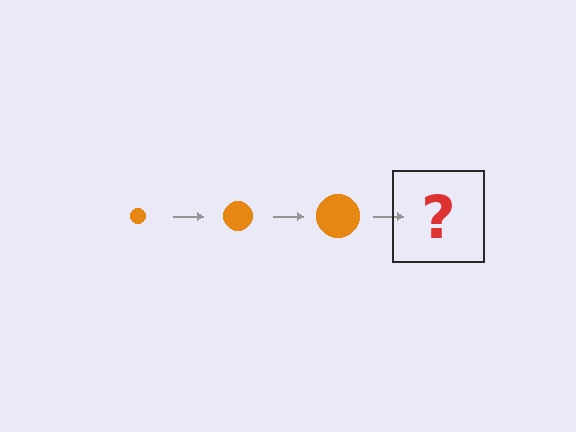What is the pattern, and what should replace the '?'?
The pattern is that the circle gets progressively larger each step. The '?' should be an orange circle, larger than the previous one.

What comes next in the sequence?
The next element should be an orange circle, larger than the previous one.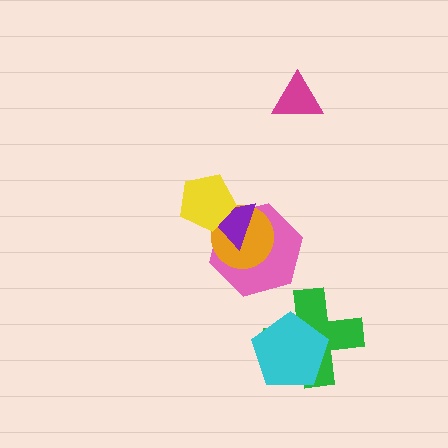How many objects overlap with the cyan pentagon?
1 object overlaps with the cyan pentagon.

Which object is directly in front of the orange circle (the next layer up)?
The purple triangle is directly in front of the orange circle.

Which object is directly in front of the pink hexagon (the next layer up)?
The orange circle is directly in front of the pink hexagon.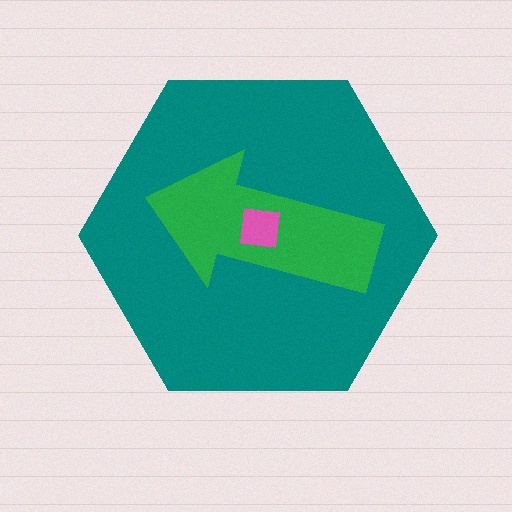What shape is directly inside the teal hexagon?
The green arrow.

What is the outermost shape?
The teal hexagon.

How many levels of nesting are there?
3.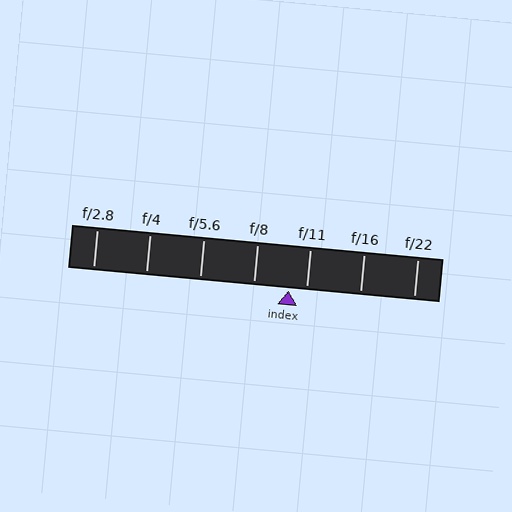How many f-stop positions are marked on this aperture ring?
There are 7 f-stop positions marked.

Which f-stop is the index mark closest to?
The index mark is closest to f/11.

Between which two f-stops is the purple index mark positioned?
The index mark is between f/8 and f/11.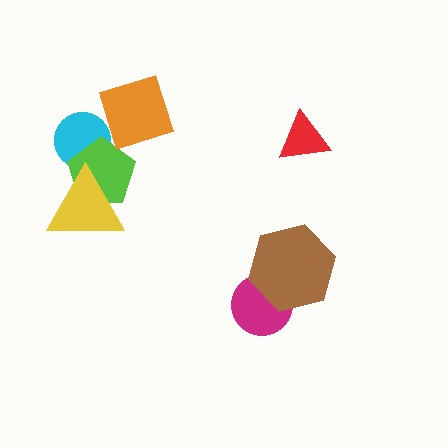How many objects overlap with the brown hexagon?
1 object overlaps with the brown hexagon.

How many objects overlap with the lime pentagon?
2 objects overlap with the lime pentagon.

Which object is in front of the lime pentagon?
The yellow triangle is in front of the lime pentagon.